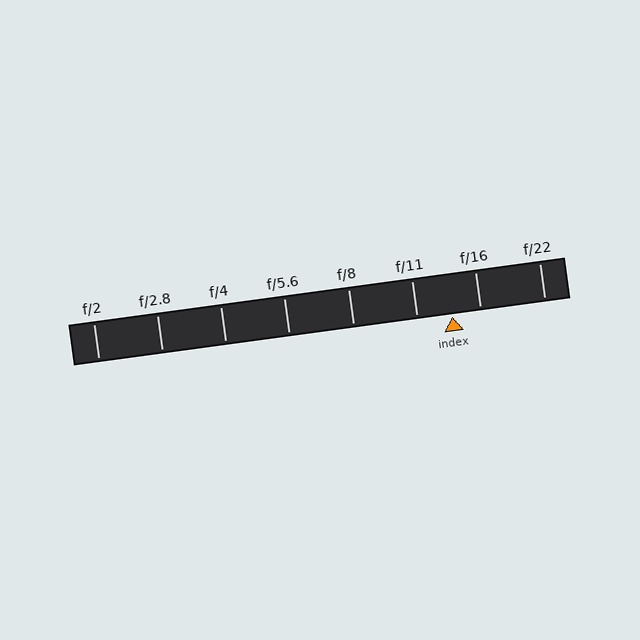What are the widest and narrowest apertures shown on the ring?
The widest aperture shown is f/2 and the narrowest is f/22.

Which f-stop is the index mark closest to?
The index mark is closest to f/16.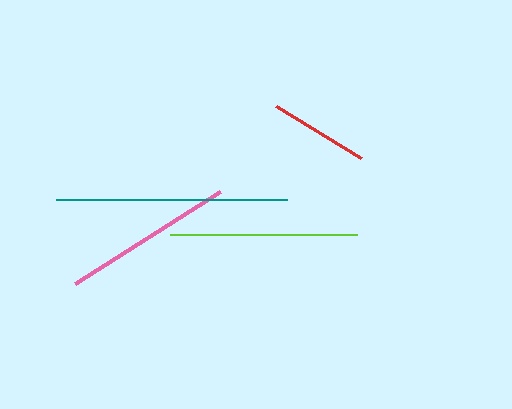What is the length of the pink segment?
The pink segment is approximately 172 pixels long.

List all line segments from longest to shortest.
From longest to shortest: teal, lime, pink, red.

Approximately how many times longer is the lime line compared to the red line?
The lime line is approximately 1.9 times the length of the red line.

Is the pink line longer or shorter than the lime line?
The lime line is longer than the pink line.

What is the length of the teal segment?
The teal segment is approximately 231 pixels long.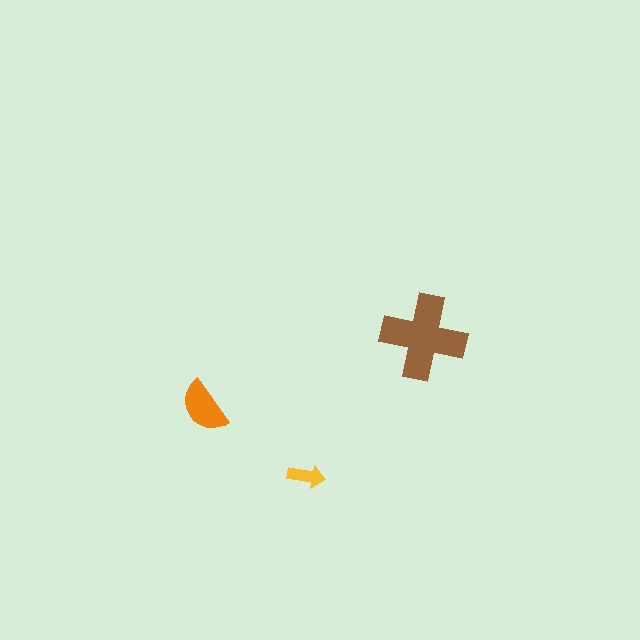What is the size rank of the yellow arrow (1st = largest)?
3rd.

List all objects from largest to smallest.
The brown cross, the orange semicircle, the yellow arrow.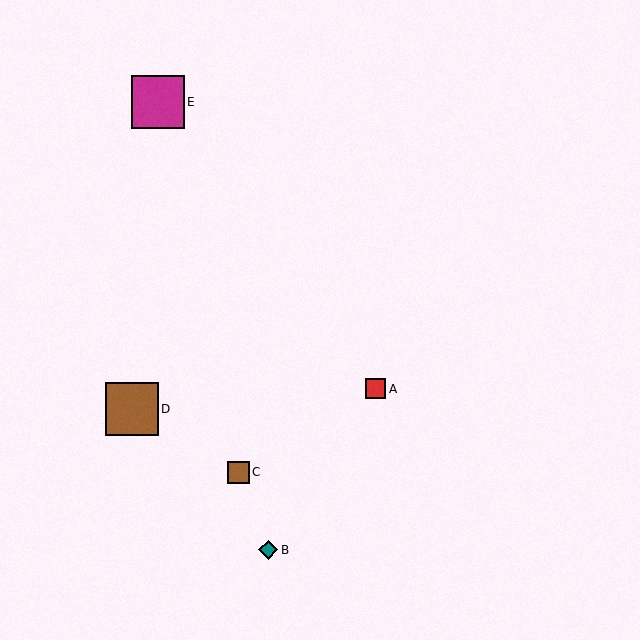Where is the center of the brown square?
The center of the brown square is at (238, 472).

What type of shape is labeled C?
Shape C is a brown square.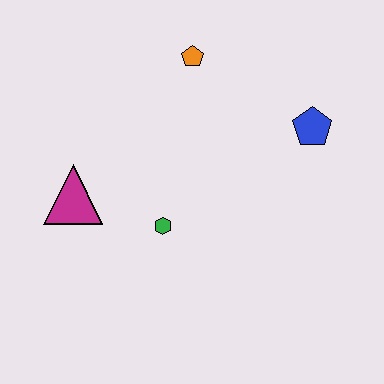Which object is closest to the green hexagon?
The magenta triangle is closest to the green hexagon.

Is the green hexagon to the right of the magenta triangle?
Yes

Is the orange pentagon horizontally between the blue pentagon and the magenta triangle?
Yes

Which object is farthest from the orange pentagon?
The magenta triangle is farthest from the orange pentagon.